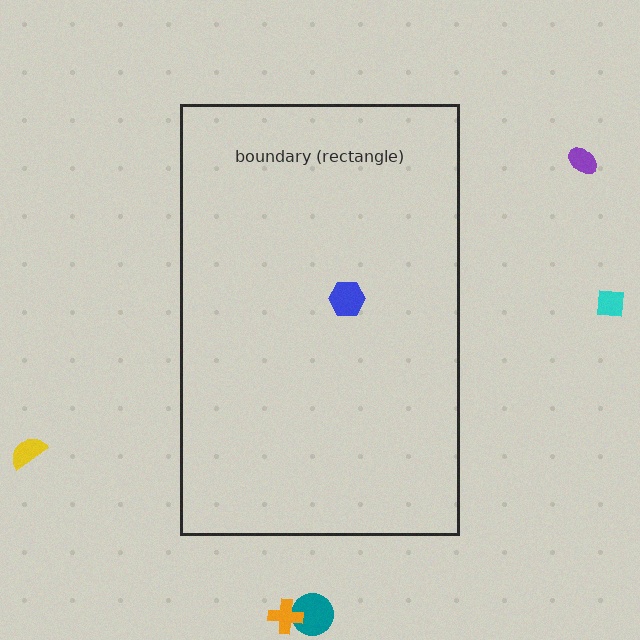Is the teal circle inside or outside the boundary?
Outside.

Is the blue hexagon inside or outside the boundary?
Inside.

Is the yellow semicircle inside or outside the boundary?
Outside.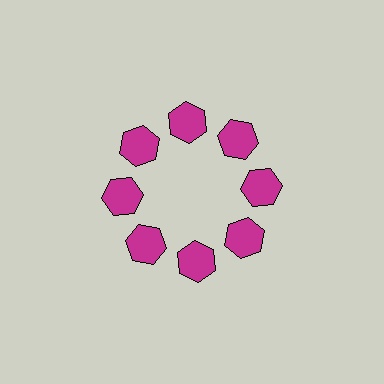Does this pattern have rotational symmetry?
Yes, this pattern has 8-fold rotational symmetry. It looks the same after rotating 45 degrees around the center.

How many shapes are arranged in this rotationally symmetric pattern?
There are 8 shapes, arranged in 8 groups of 1.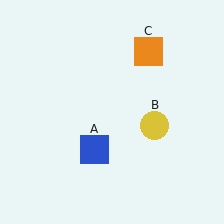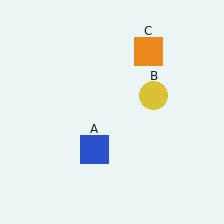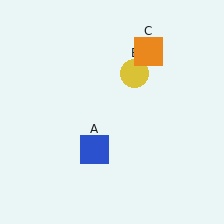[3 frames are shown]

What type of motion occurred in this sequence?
The yellow circle (object B) rotated counterclockwise around the center of the scene.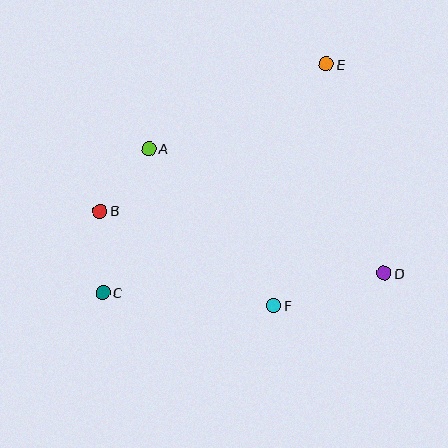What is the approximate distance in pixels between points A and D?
The distance between A and D is approximately 266 pixels.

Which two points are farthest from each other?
Points C and E are farthest from each other.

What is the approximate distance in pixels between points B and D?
The distance between B and D is approximately 291 pixels.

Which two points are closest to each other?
Points A and B are closest to each other.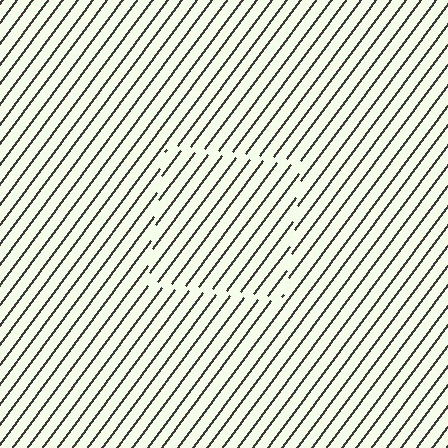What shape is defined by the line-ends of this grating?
An illusory square. The interior of the shape contains the same grating, shifted by half a period — the contour is defined by the phase discontinuity where line-ends from the inner and outer gratings abut.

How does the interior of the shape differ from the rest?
The interior of the shape contains the same grating, shifted by half a period — the contour is defined by the phase discontinuity where line-ends from the inner and outer gratings abut.